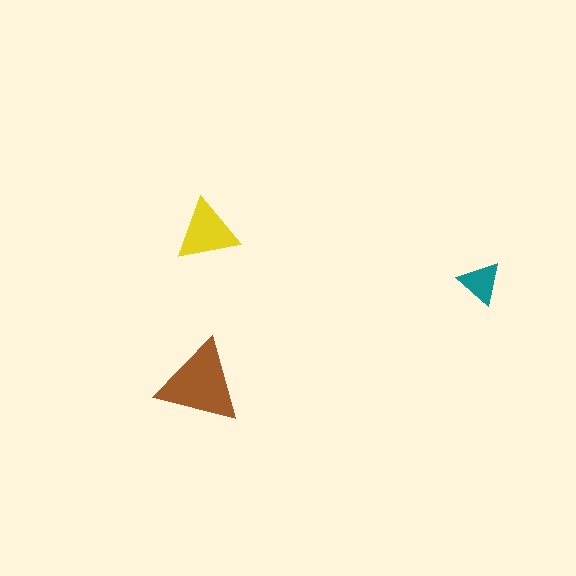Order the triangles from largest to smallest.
the brown one, the yellow one, the teal one.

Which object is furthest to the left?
The brown triangle is leftmost.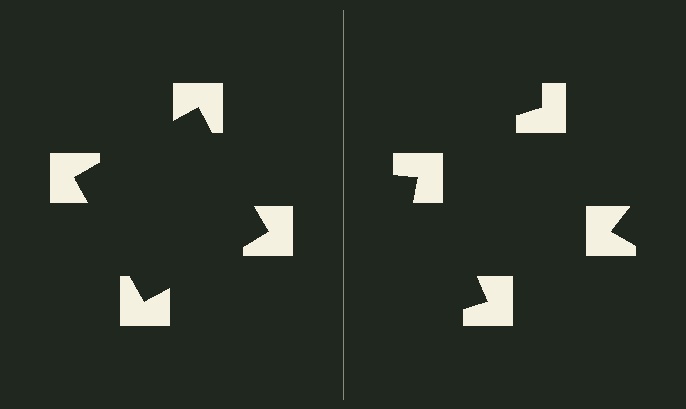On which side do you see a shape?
An illusory square appears on the left side. On the right side the wedge cuts are rotated, so no coherent shape forms.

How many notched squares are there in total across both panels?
8 — 4 on each side.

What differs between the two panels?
The notched squares are positioned identically on both sides; only the wedge orientations differ. On the left they align to a square; on the right they are misaligned.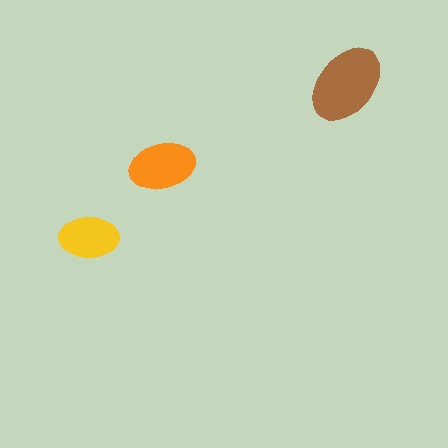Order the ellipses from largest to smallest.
the brown one, the orange one, the yellow one.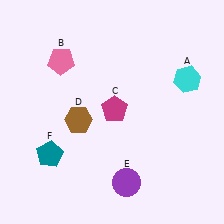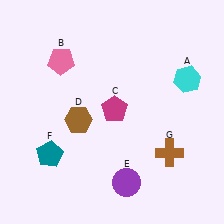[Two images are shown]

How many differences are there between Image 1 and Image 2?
There is 1 difference between the two images.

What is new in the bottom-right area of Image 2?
A brown cross (G) was added in the bottom-right area of Image 2.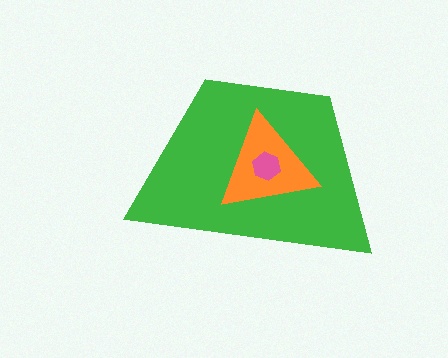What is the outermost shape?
The green trapezoid.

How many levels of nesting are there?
3.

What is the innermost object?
The pink hexagon.